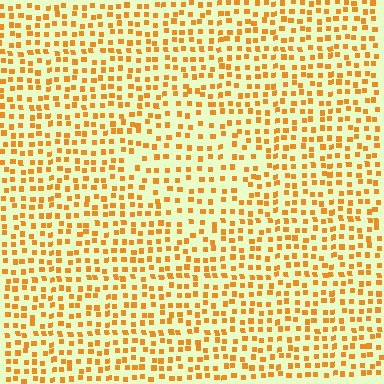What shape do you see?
I see a diamond.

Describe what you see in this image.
The image contains small orange elements arranged at two different densities. A diamond-shaped region is visible where the elements are less densely packed than the surrounding area.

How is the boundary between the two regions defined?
The boundary is defined by a change in element density (approximately 1.4x ratio). All elements are the same color, size, and shape.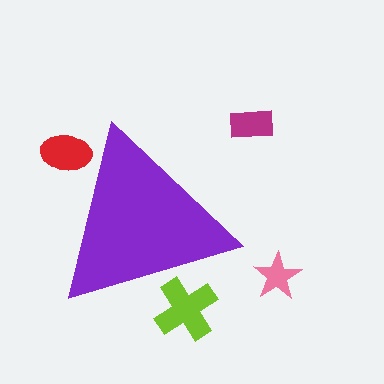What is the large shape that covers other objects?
A purple triangle.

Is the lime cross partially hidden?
Yes, the lime cross is partially hidden behind the purple triangle.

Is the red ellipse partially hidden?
Yes, the red ellipse is partially hidden behind the purple triangle.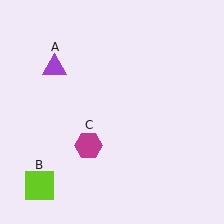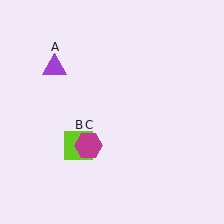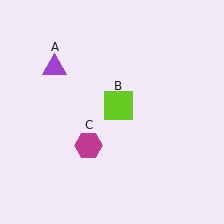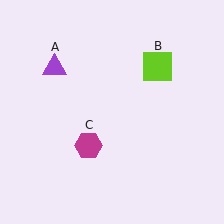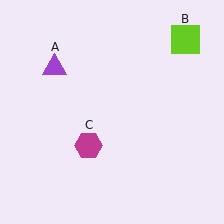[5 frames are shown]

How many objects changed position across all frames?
1 object changed position: lime square (object B).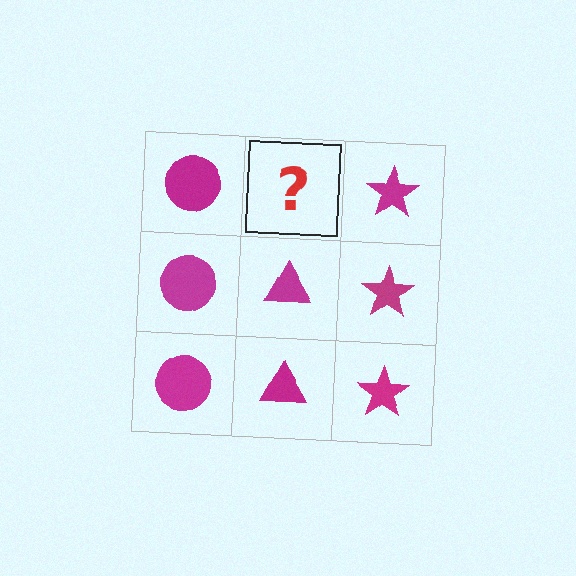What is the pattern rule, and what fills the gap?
The rule is that each column has a consistent shape. The gap should be filled with a magenta triangle.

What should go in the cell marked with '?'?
The missing cell should contain a magenta triangle.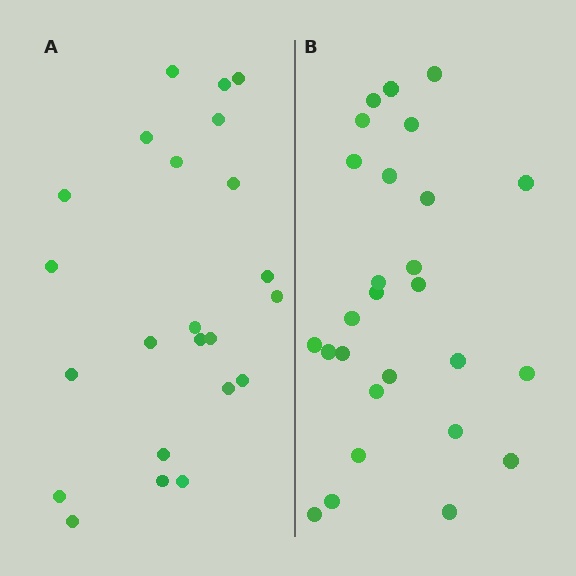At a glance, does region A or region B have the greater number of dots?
Region B (the right region) has more dots.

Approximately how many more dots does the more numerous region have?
Region B has about 4 more dots than region A.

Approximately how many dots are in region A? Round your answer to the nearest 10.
About 20 dots. (The exact count is 23, which rounds to 20.)